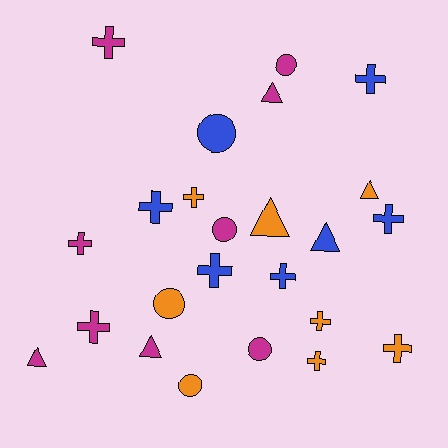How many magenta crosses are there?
There are 3 magenta crosses.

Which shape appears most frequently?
Cross, with 12 objects.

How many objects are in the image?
There are 24 objects.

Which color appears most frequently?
Magenta, with 9 objects.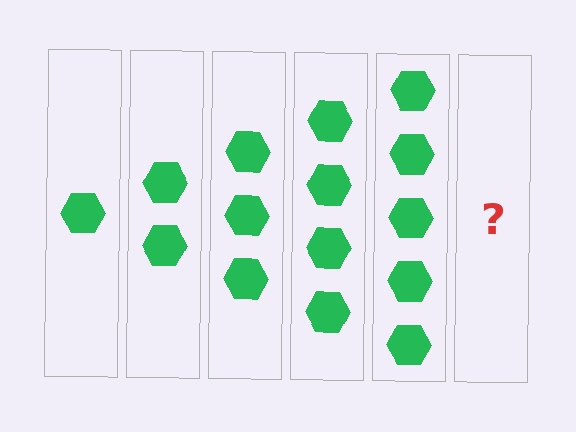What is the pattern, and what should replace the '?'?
The pattern is that each step adds one more hexagon. The '?' should be 6 hexagons.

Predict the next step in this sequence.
The next step is 6 hexagons.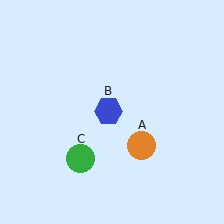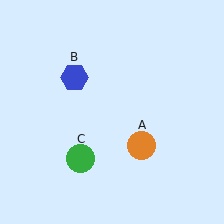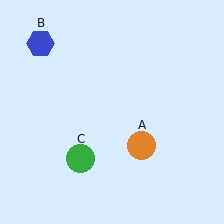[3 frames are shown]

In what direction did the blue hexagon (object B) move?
The blue hexagon (object B) moved up and to the left.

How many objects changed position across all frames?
1 object changed position: blue hexagon (object B).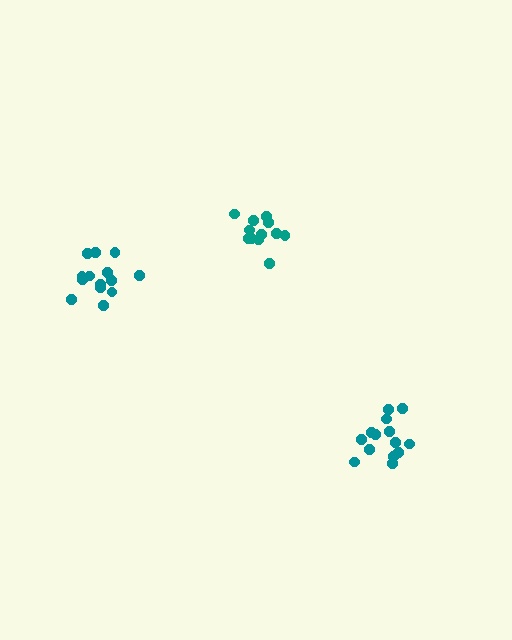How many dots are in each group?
Group 1: 14 dots, Group 2: 12 dots, Group 3: 14 dots (40 total).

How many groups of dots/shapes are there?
There are 3 groups.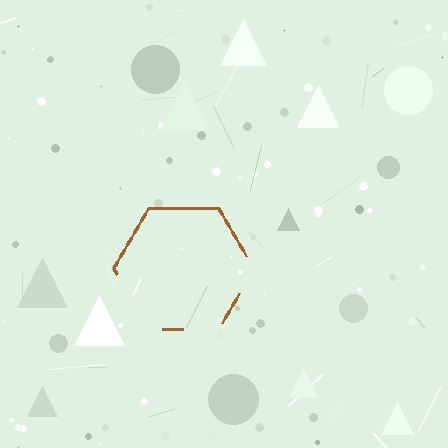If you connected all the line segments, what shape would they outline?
They would outline a hexagon.